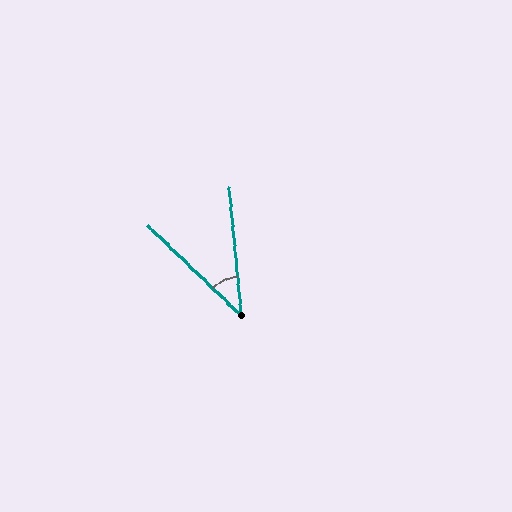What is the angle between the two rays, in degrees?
Approximately 41 degrees.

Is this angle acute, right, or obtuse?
It is acute.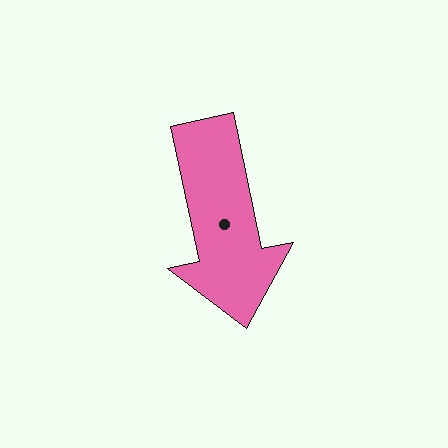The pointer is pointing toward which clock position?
Roughly 6 o'clock.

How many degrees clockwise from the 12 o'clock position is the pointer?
Approximately 168 degrees.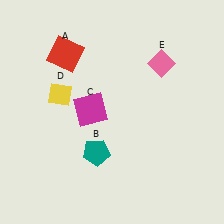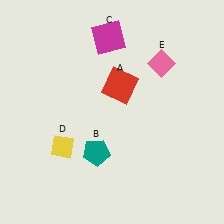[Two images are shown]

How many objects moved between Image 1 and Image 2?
3 objects moved between the two images.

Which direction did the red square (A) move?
The red square (A) moved right.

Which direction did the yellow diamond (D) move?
The yellow diamond (D) moved down.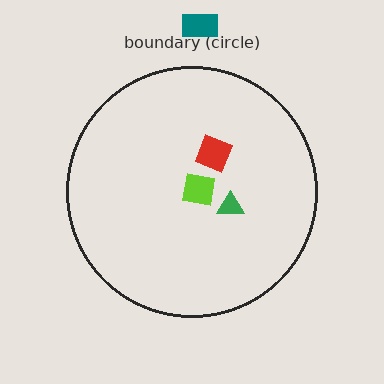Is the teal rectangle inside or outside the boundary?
Outside.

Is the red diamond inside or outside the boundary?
Inside.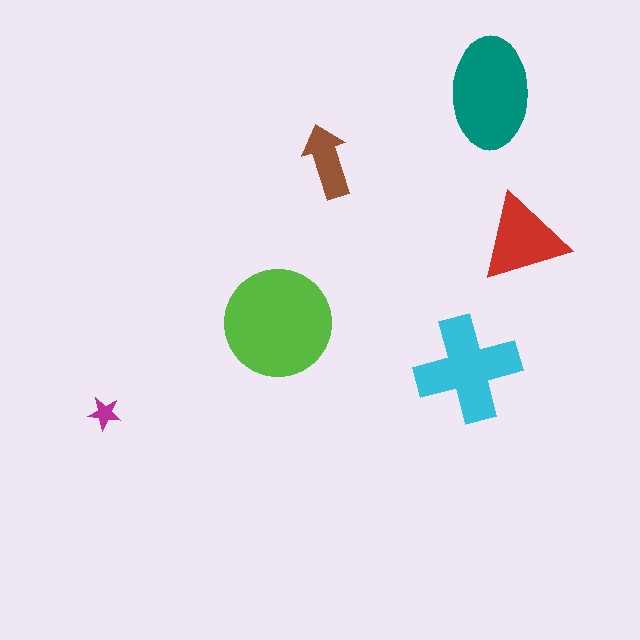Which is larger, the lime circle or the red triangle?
The lime circle.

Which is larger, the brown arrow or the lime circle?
The lime circle.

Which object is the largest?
The lime circle.